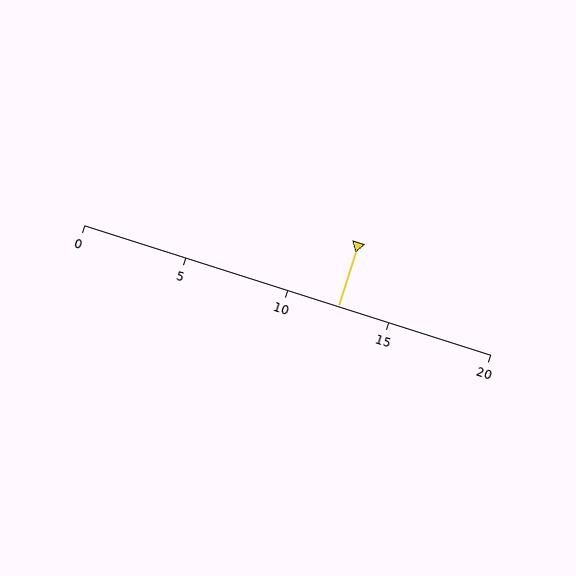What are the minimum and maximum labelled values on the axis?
The axis runs from 0 to 20.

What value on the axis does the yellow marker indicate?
The marker indicates approximately 12.5.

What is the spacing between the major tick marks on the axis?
The major ticks are spaced 5 apart.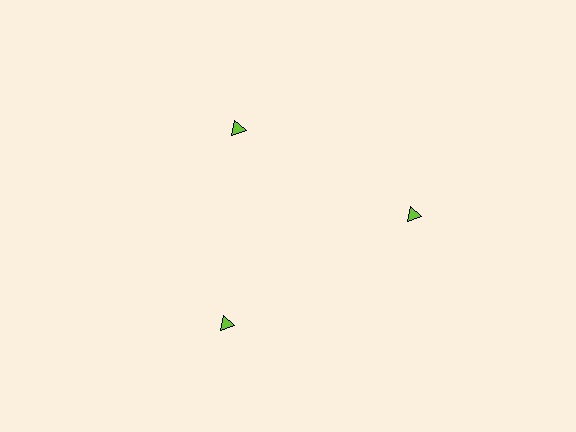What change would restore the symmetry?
The symmetry would be restored by moving it outward, back onto the ring so that all 3 triangles sit at equal angles and equal distance from the center.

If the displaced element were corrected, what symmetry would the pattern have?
It would have 3-fold rotational symmetry — the pattern would map onto itself every 120 degrees.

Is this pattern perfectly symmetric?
No. The 3 lime triangles are arranged in a ring, but one element near the 11 o'clock position is pulled inward toward the center, breaking the 3-fold rotational symmetry.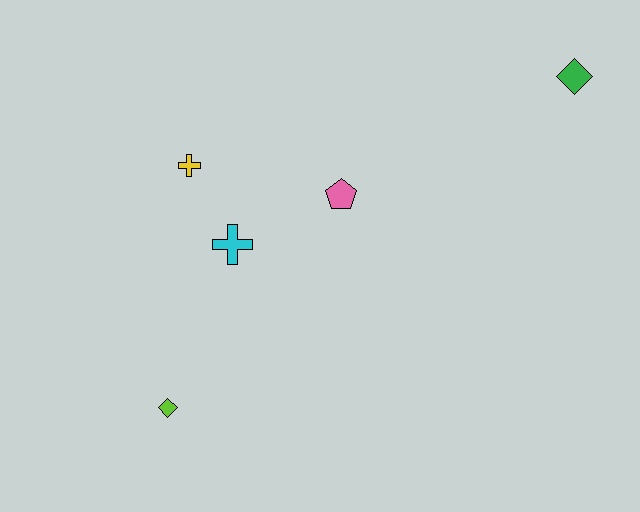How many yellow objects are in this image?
There is 1 yellow object.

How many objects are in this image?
There are 5 objects.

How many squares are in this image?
There are no squares.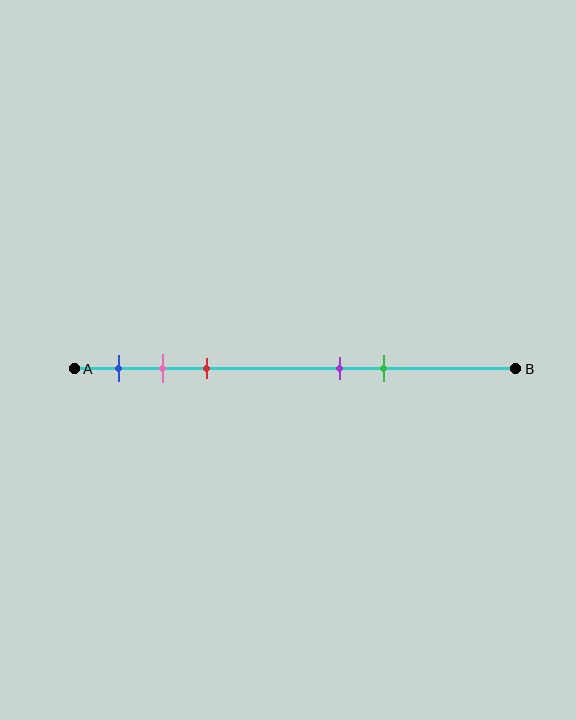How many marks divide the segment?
There are 5 marks dividing the segment.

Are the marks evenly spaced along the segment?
No, the marks are not evenly spaced.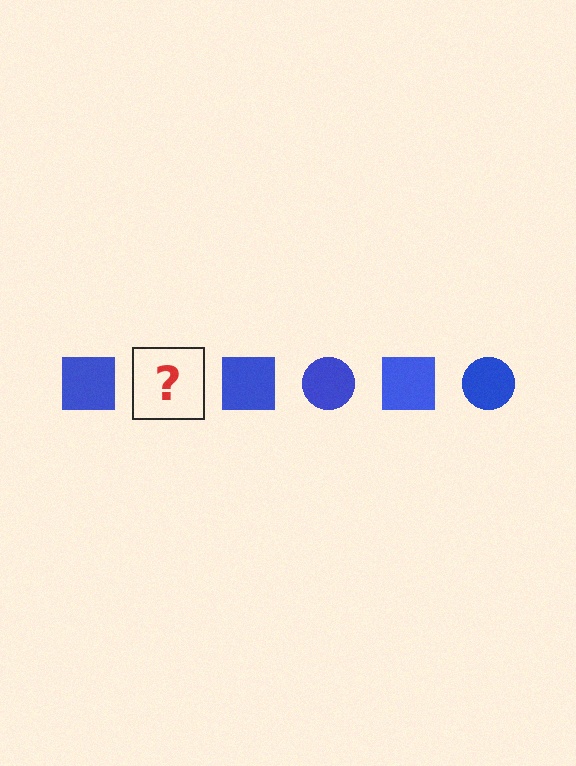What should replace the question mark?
The question mark should be replaced with a blue circle.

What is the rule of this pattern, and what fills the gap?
The rule is that the pattern cycles through square, circle shapes in blue. The gap should be filled with a blue circle.